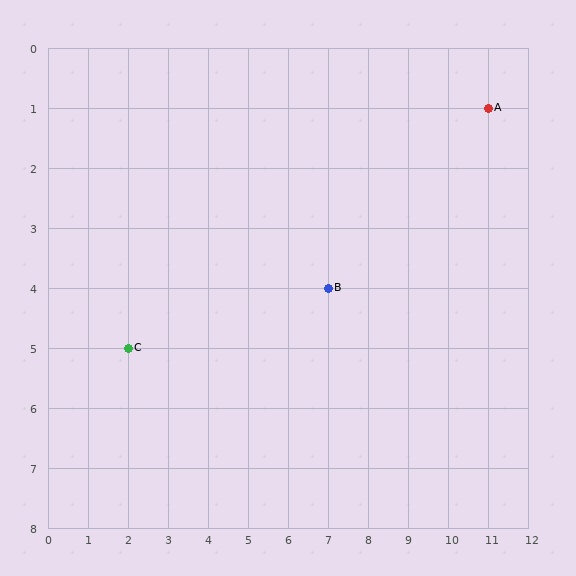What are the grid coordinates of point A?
Point A is at grid coordinates (11, 1).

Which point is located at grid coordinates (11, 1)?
Point A is at (11, 1).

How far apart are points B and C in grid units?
Points B and C are 5 columns and 1 row apart (about 5.1 grid units diagonally).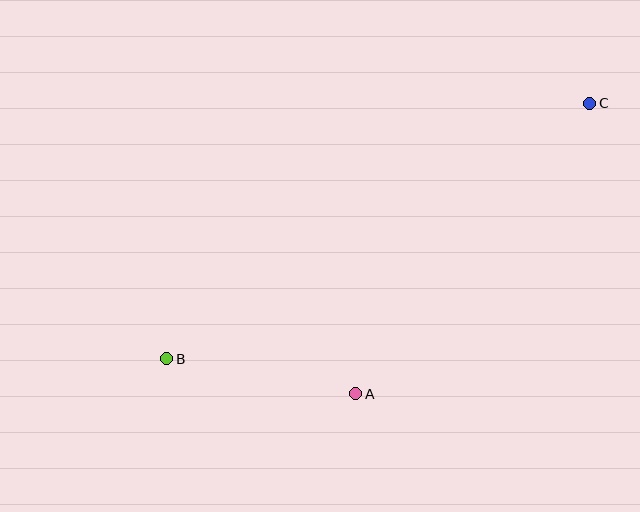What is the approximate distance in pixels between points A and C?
The distance between A and C is approximately 373 pixels.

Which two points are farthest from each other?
Points B and C are farthest from each other.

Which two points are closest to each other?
Points A and B are closest to each other.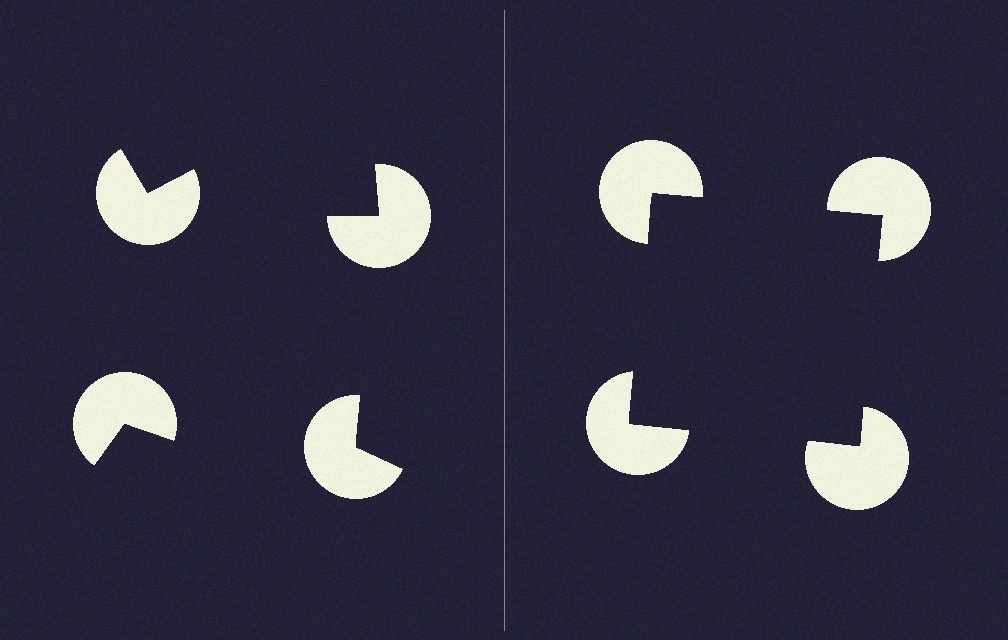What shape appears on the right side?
An illusory square.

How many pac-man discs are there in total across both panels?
8 — 4 on each side.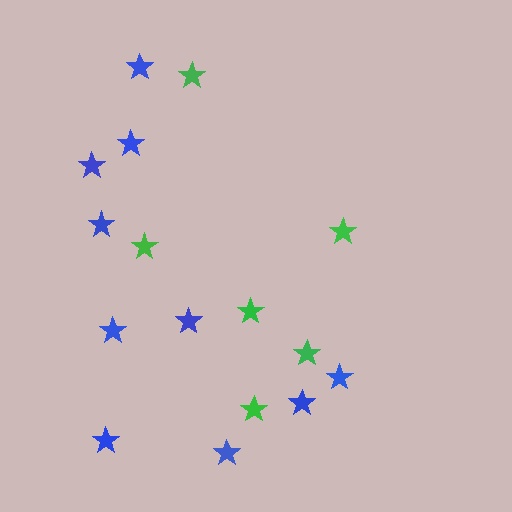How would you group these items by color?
There are 2 groups: one group of blue stars (10) and one group of green stars (6).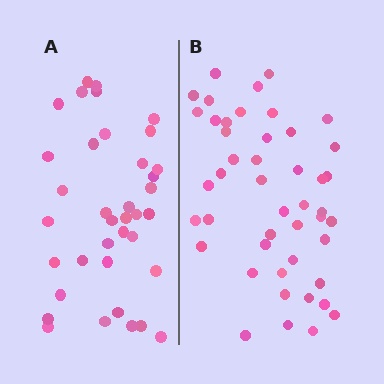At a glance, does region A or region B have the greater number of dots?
Region B (the right region) has more dots.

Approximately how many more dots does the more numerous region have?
Region B has roughly 8 or so more dots than region A.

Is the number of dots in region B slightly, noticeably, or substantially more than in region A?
Region B has only slightly more — the two regions are fairly close. The ratio is roughly 1.2 to 1.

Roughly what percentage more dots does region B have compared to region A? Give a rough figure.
About 25% more.